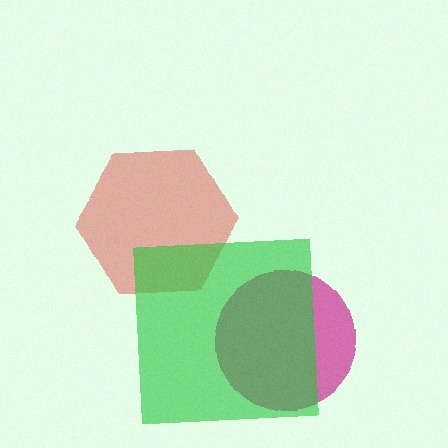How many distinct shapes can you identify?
There are 3 distinct shapes: a red hexagon, a magenta circle, a green square.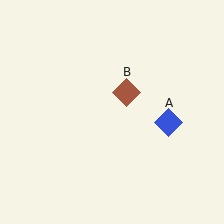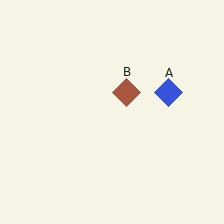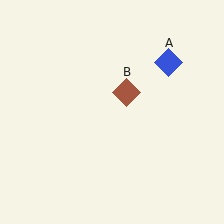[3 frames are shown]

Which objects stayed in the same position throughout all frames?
Brown diamond (object B) remained stationary.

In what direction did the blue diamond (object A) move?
The blue diamond (object A) moved up.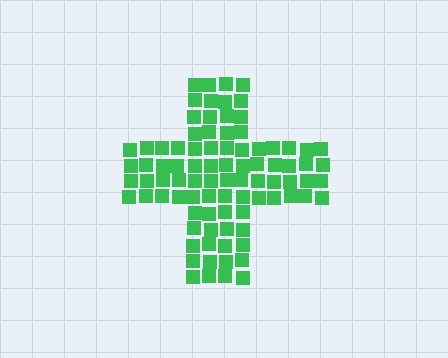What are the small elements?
The small elements are squares.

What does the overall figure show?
The overall figure shows a cross.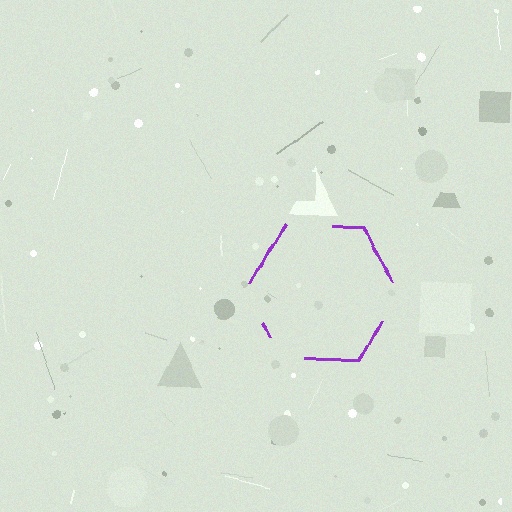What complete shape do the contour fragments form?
The contour fragments form a hexagon.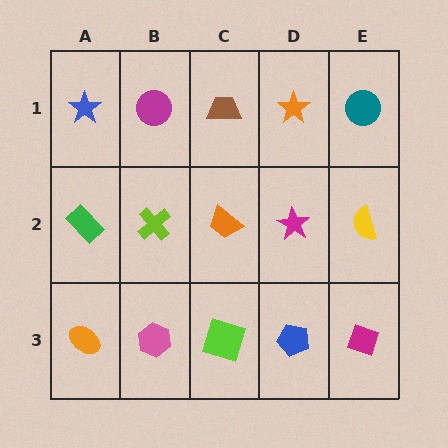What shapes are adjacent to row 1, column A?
A green rectangle (row 2, column A), a magenta circle (row 1, column B).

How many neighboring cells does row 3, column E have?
2.